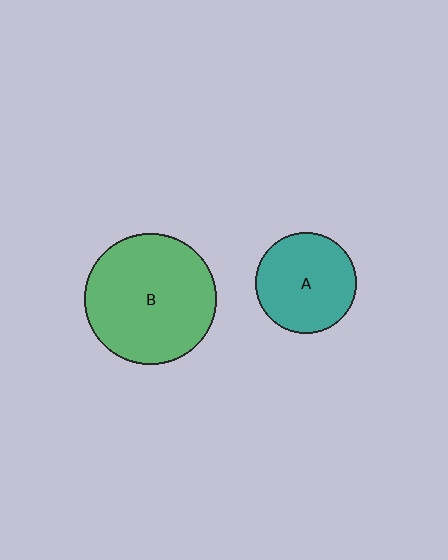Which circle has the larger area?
Circle B (green).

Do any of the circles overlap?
No, none of the circles overlap.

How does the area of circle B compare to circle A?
Approximately 1.7 times.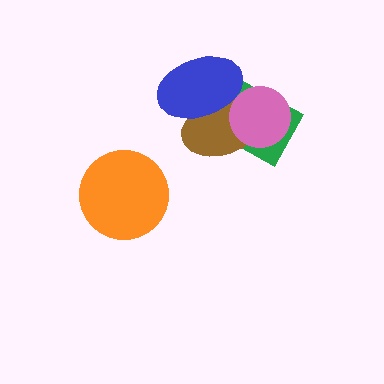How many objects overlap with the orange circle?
0 objects overlap with the orange circle.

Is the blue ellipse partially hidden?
Yes, it is partially covered by another shape.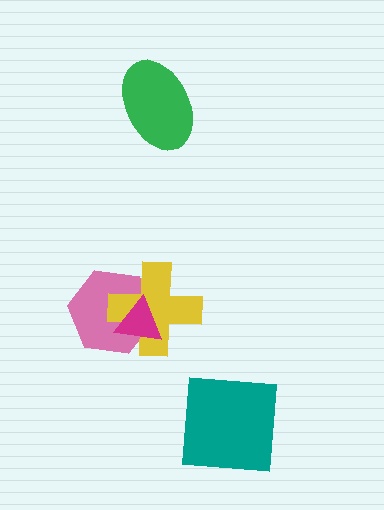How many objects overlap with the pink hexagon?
2 objects overlap with the pink hexagon.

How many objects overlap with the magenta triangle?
2 objects overlap with the magenta triangle.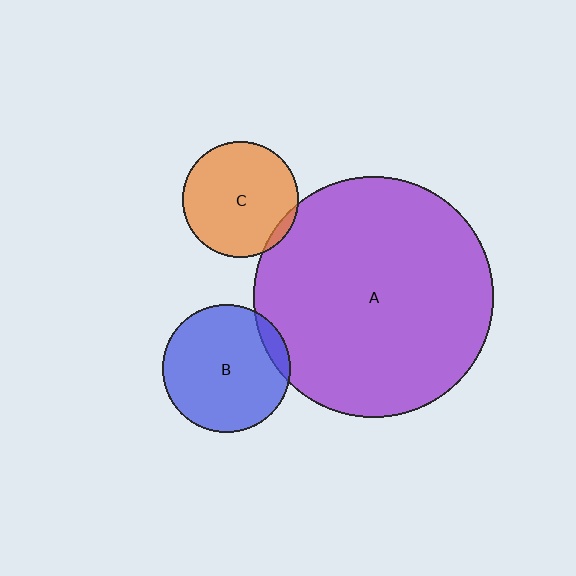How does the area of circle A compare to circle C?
Approximately 4.3 times.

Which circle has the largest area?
Circle A (purple).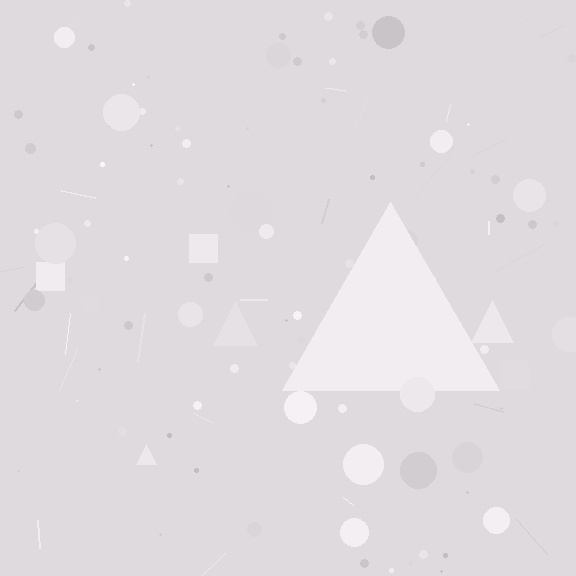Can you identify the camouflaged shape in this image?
The camouflaged shape is a triangle.